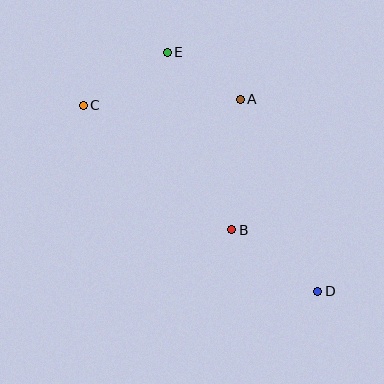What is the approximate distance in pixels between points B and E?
The distance between B and E is approximately 189 pixels.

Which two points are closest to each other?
Points A and E are closest to each other.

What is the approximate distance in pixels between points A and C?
The distance between A and C is approximately 157 pixels.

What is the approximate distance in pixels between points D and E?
The distance between D and E is approximately 282 pixels.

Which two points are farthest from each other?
Points C and D are farthest from each other.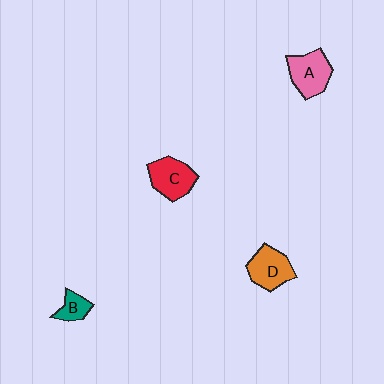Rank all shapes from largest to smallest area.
From largest to smallest: A (pink), D (orange), C (red), B (teal).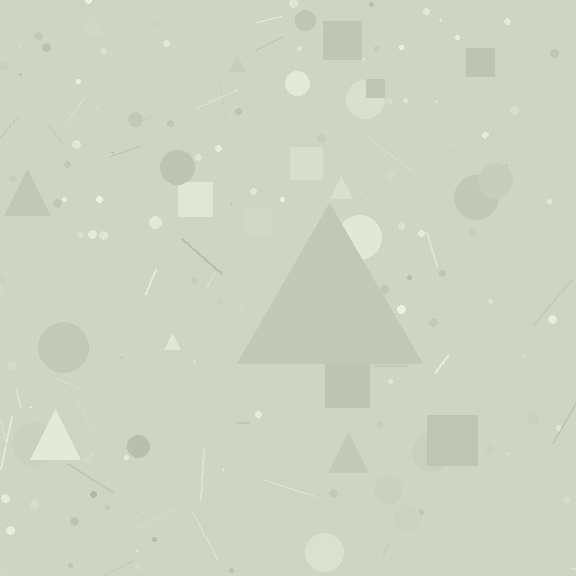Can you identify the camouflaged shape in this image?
The camouflaged shape is a triangle.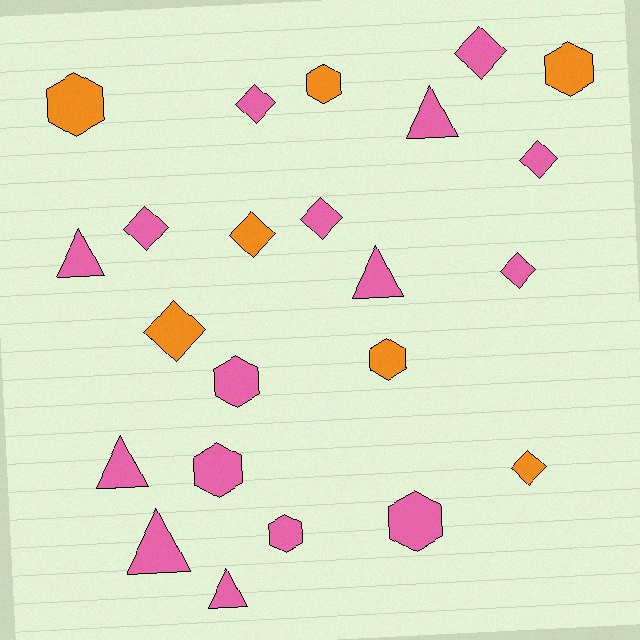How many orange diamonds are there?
There are 3 orange diamonds.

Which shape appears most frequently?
Diamond, with 9 objects.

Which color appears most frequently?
Pink, with 16 objects.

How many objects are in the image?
There are 23 objects.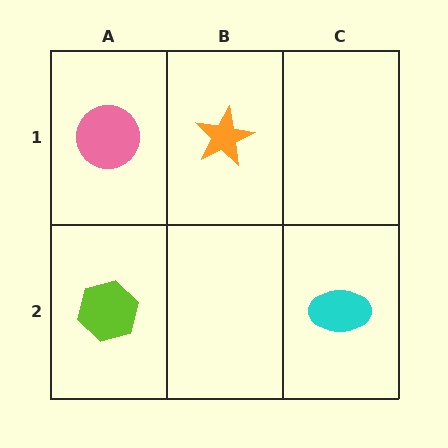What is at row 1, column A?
A pink circle.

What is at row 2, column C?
A cyan ellipse.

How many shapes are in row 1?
2 shapes.